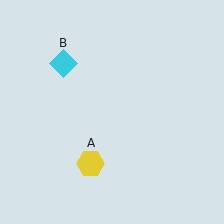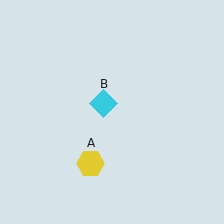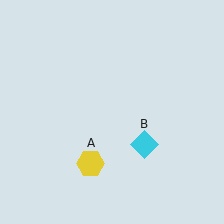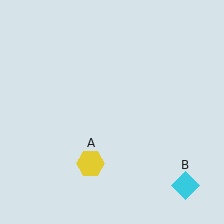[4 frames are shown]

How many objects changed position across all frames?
1 object changed position: cyan diamond (object B).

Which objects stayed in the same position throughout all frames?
Yellow hexagon (object A) remained stationary.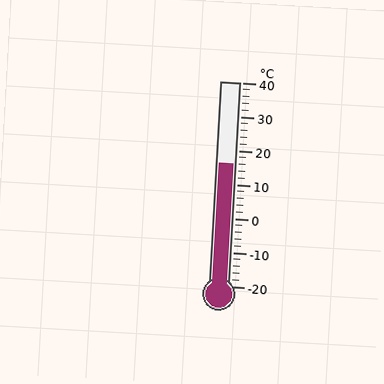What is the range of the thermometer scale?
The thermometer scale ranges from -20°C to 40°C.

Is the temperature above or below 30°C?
The temperature is below 30°C.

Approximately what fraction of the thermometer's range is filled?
The thermometer is filled to approximately 60% of its range.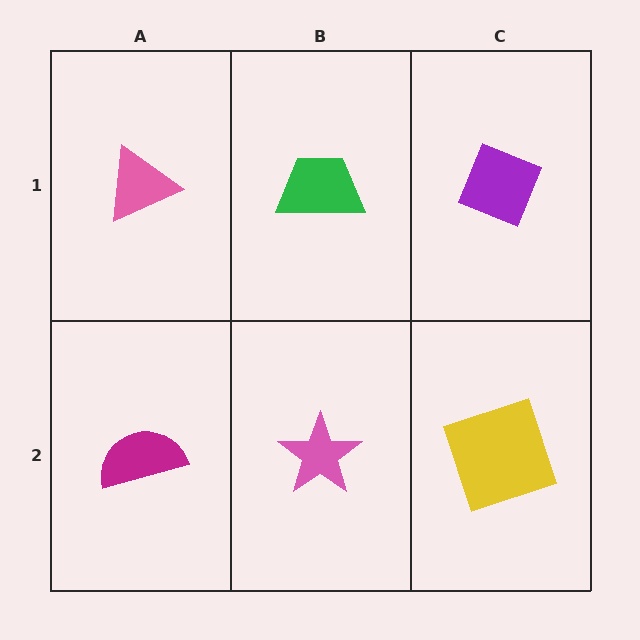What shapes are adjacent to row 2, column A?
A pink triangle (row 1, column A), a pink star (row 2, column B).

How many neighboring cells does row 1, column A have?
2.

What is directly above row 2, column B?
A green trapezoid.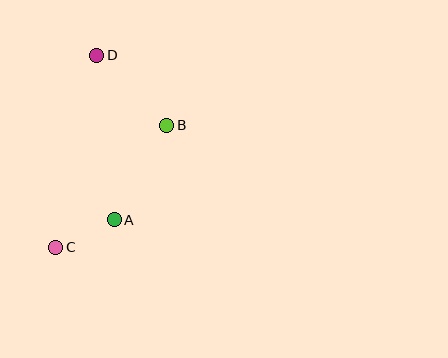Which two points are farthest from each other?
Points C and D are farthest from each other.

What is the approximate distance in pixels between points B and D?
The distance between B and D is approximately 99 pixels.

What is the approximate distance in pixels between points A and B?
The distance between A and B is approximately 108 pixels.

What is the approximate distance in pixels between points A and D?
The distance between A and D is approximately 166 pixels.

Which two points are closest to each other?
Points A and C are closest to each other.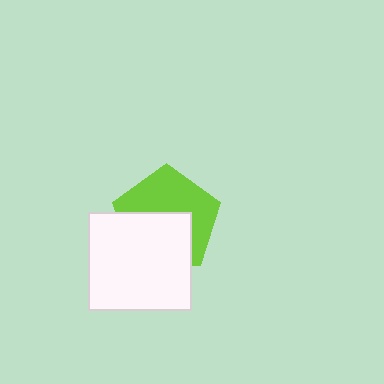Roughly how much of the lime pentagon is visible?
About half of it is visible (roughly 53%).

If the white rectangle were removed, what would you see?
You would see the complete lime pentagon.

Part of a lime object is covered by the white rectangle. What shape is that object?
It is a pentagon.